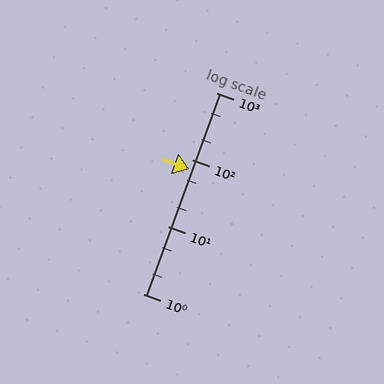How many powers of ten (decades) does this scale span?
The scale spans 3 decades, from 1 to 1000.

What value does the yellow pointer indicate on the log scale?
The pointer indicates approximately 72.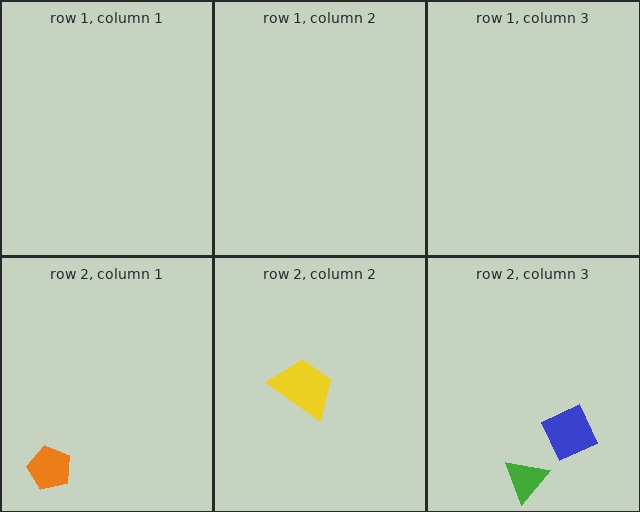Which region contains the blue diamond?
The row 2, column 3 region.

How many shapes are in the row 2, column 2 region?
1.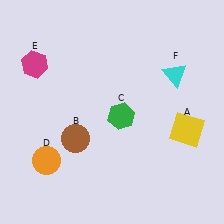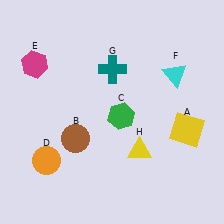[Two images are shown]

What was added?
A teal cross (G), a yellow triangle (H) were added in Image 2.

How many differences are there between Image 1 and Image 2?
There are 2 differences between the two images.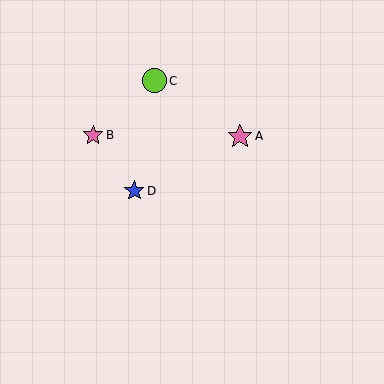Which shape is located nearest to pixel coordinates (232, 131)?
The pink star (labeled A) at (240, 136) is nearest to that location.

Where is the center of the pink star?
The center of the pink star is at (93, 135).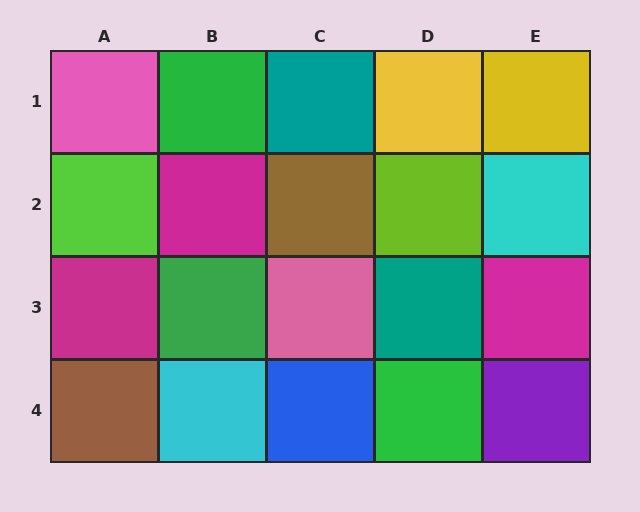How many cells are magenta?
3 cells are magenta.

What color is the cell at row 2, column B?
Magenta.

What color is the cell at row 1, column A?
Pink.